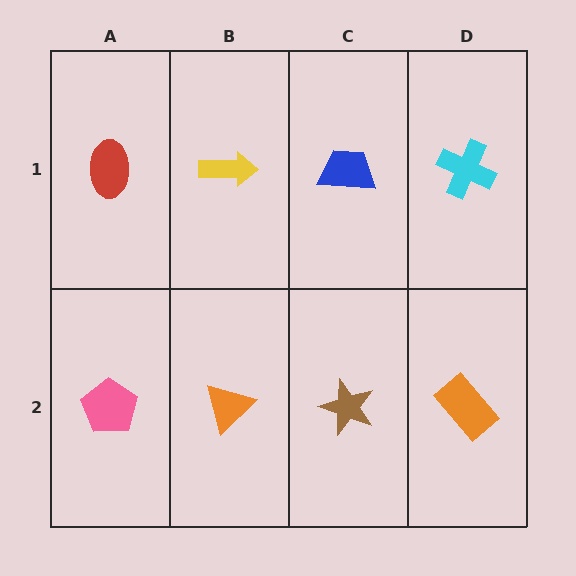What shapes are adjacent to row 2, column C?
A blue trapezoid (row 1, column C), an orange triangle (row 2, column B), an orange rectangle (row 2, column D).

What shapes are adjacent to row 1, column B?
An orange triangle (row 2, column B), a red ellipse (row 1, column A), a blue trapezoid (row 1, column C).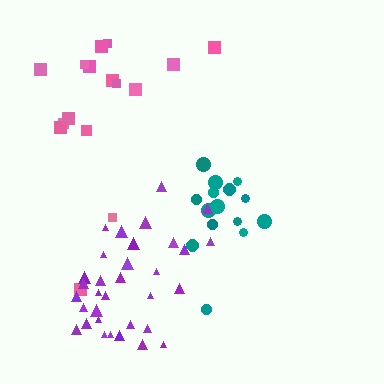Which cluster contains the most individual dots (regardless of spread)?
Purple (33).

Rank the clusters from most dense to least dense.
teal, purple, pink.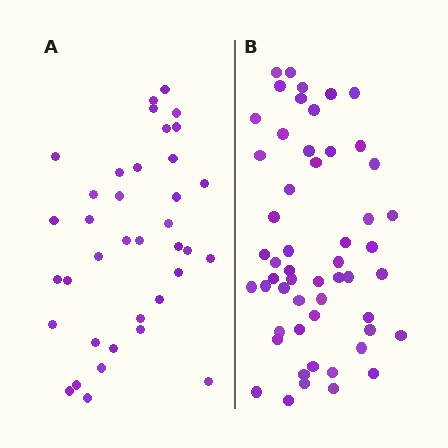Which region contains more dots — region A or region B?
Region B (the right region) has more dots.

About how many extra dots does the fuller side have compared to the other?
Region B has approximately 15 more dots than region A.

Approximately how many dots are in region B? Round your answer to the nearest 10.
About 50 dots. (The exact count is 54, which rounds to 50.)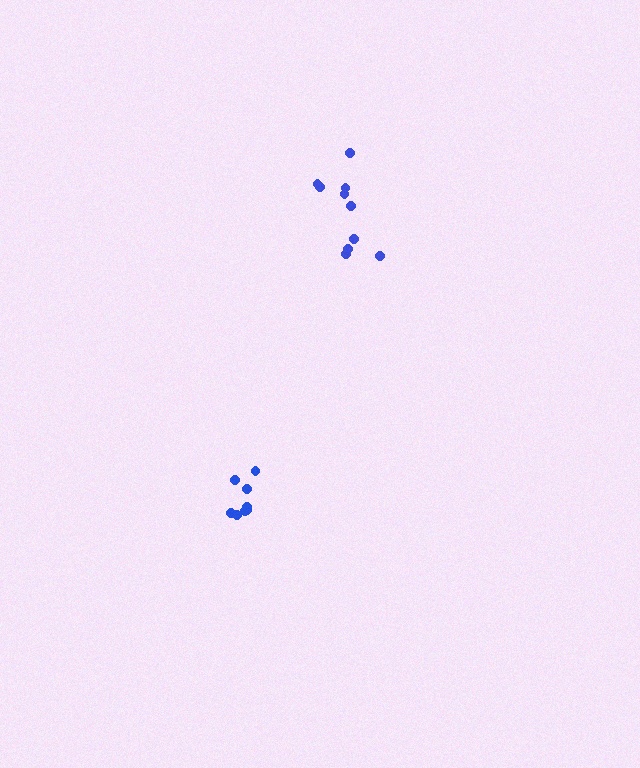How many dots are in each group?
Group 1: 10 dots, Group 2: 8 dots (18 total).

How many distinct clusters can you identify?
There are 2 distinct clusters.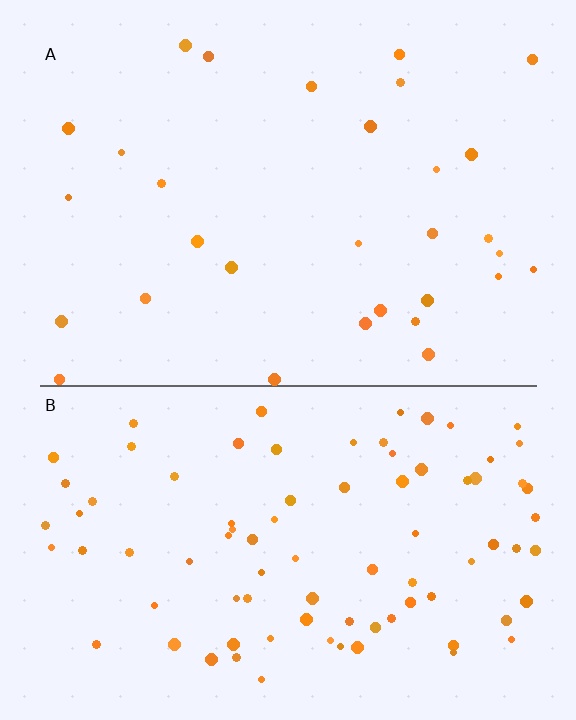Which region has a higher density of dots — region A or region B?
B (the bottom).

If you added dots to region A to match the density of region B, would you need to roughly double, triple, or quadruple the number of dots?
Approximately triple.